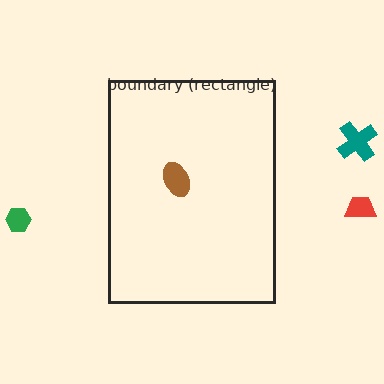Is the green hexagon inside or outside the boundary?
Outside.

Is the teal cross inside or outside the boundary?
Outside.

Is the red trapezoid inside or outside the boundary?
Outside.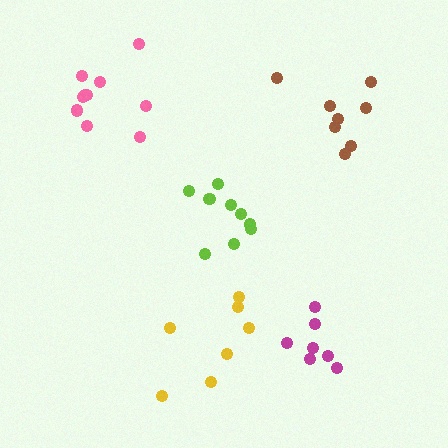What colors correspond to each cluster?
The clusters are colored: magenta, pink, brown, yellow, lime.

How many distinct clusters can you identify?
There are 5 distinct clusters.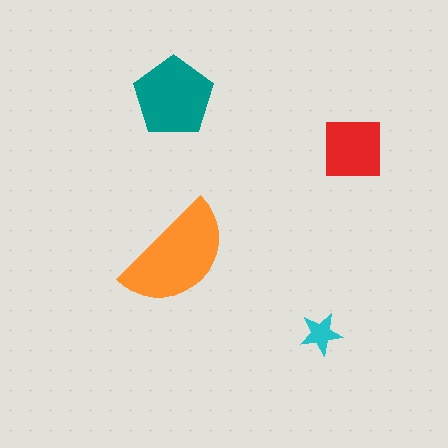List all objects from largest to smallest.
The orange semicircle, the teal pentagon, the red square, the cyan star.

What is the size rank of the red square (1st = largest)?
3rd.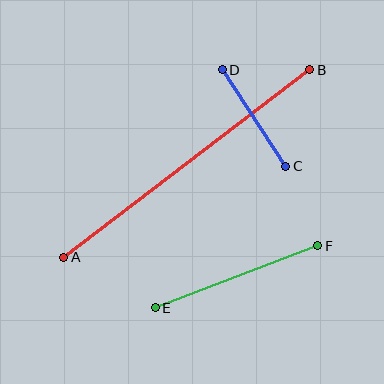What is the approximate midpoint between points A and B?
The midpoint is at approximately (187, 164) pixels.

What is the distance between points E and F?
The distance is approximately 174 pixels.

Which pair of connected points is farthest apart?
Points A and B are farthest apart.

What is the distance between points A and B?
The distance is approximately 309 pixels.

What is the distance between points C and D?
The distance is approximately 115 pixels.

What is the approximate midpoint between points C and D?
The midpoint is at approximately (254, 118) pixels.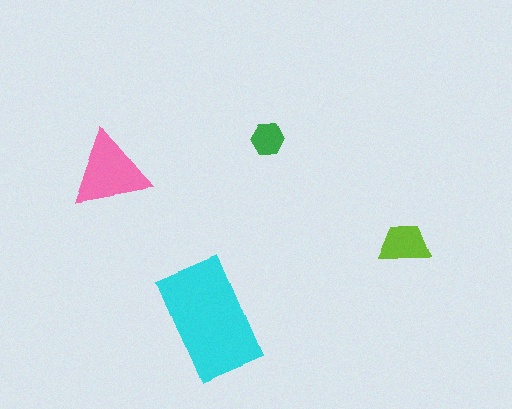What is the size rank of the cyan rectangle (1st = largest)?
1st.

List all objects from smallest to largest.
The green hexagon, the lime trapezoid, the pink triangle, the cyan rectangle.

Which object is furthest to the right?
The lime trapezoid is rightmost.